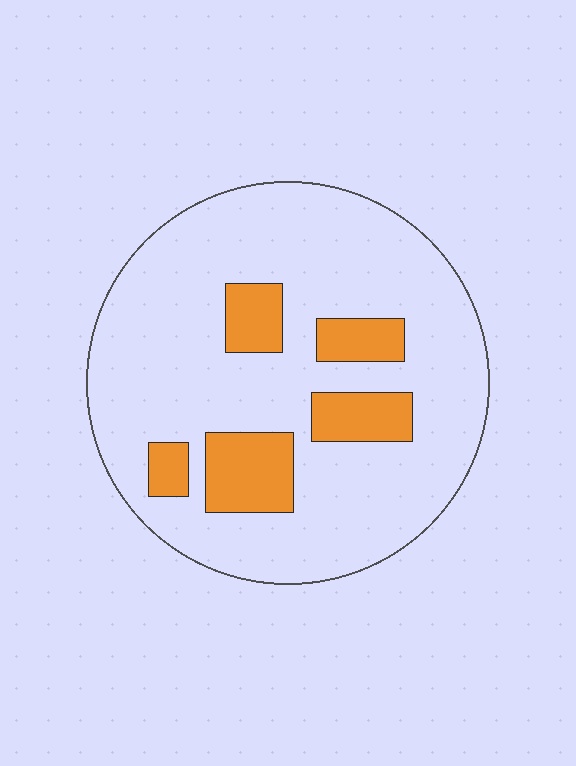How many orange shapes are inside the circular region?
5.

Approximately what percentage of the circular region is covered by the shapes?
Approximately 20%.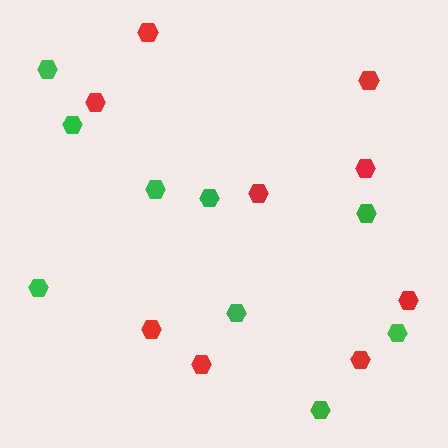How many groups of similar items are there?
There are 2 groups: one group of red hexagons (9) and one group of green hexagons (9).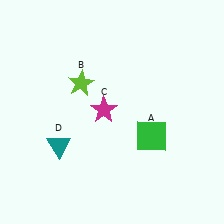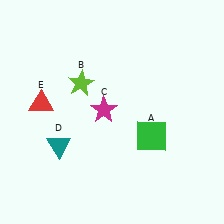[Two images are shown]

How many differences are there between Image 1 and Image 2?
There is 1 difference between the two images.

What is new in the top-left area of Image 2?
A red triangle (E) was added in the top-left area of Image 2.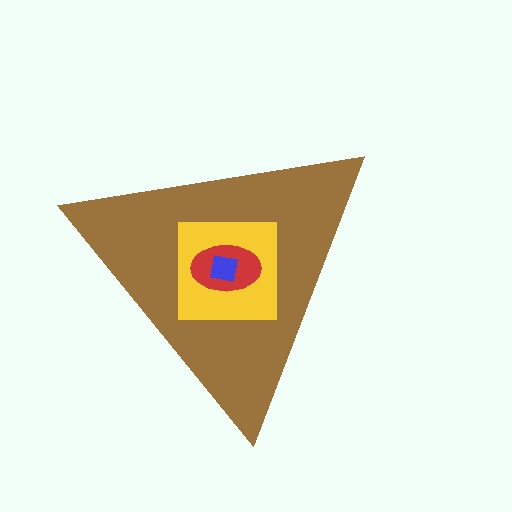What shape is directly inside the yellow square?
The red ellipse.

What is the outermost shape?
The brown triangle.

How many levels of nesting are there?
4.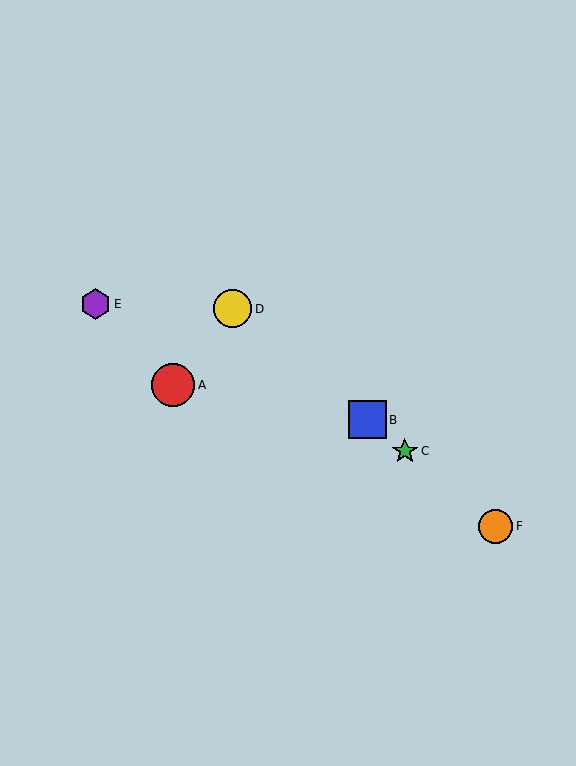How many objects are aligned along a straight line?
4 objects (B, C, D, F) are aligned along a straight line.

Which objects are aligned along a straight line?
Objects B, C, D, F are aligned along a straight line.